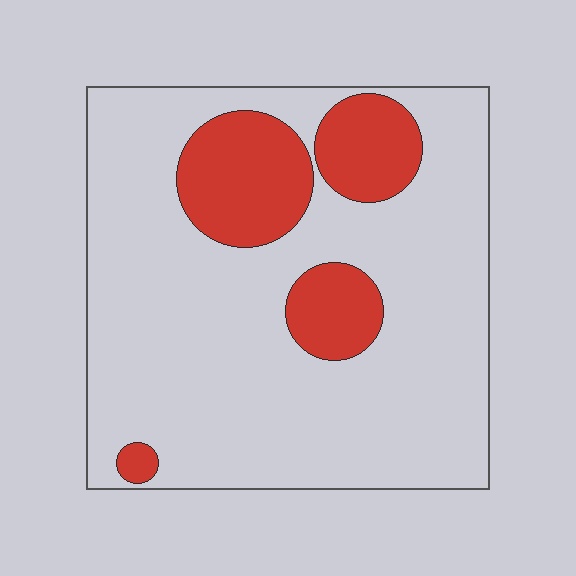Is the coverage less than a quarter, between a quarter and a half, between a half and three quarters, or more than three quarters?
Less than a quarter.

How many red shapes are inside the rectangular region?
4.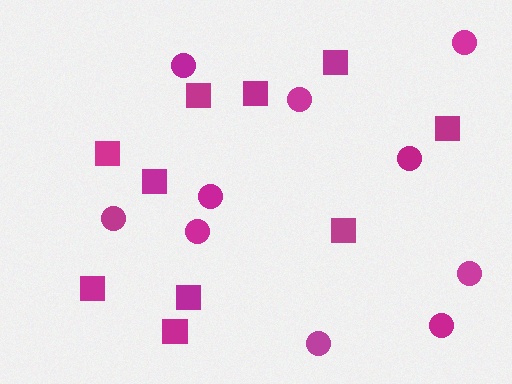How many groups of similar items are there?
There are 2 groups: one group of squares (10) and one group of circles (10).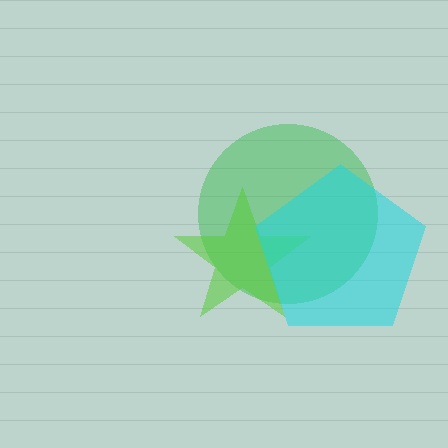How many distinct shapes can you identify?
There are 3 distinct shapes: a green circle, a lime star, a cyan pentagon.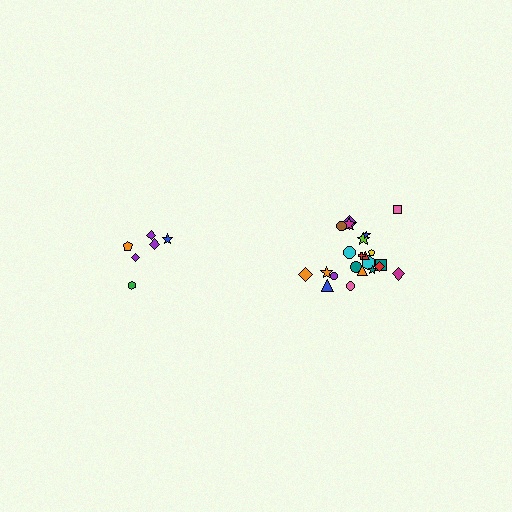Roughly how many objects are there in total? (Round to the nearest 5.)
Roughly 30 objects in total.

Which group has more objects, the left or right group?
The right group.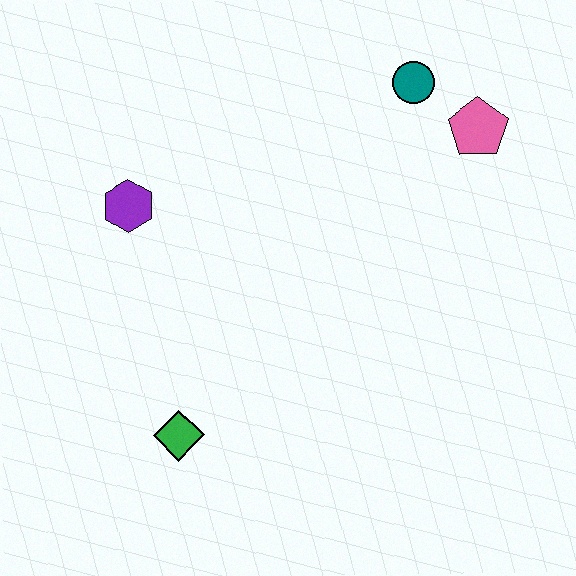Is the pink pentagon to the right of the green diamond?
Yes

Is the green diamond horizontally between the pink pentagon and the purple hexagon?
Yes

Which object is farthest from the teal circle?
The green diamond is farthest from the teal circle.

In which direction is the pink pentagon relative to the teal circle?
The pink pentagon is to the right of the teal circle.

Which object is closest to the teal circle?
The pink pentagon is closest to the teal circle.